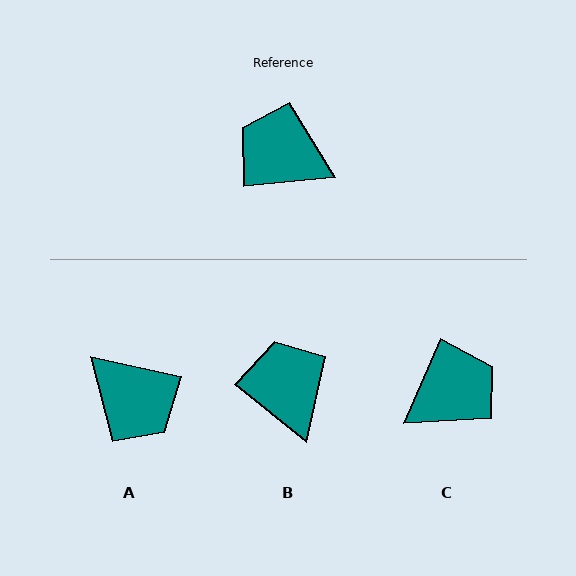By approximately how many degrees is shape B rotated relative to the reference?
Approximately 44 degrees clockwise.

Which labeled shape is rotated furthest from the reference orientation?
A, about 162 degrees away.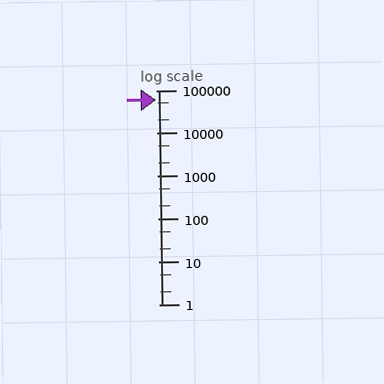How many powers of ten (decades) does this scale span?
The scale spans 5 decades, from 1 to 100000.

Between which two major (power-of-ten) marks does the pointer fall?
The pointer is between 10000 and 100000.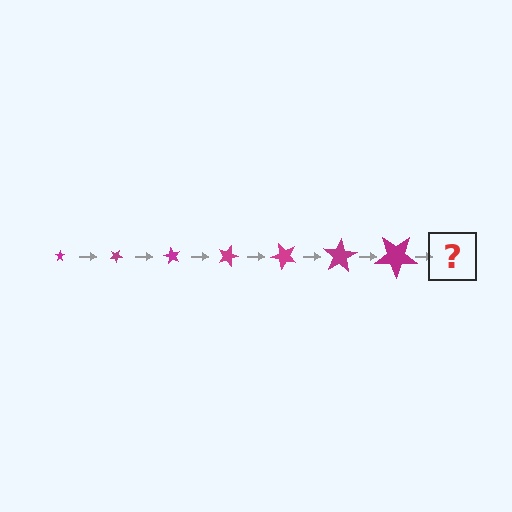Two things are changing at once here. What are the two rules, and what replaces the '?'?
The two rules are that the star grows larger each step and it rotates 30 degrees each step. The '?' should be a star, larger than the previous one and rotated 210 degrees from the start.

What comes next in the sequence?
The next element should be a star, larger than the previous one and rotated 210 degrees from the start.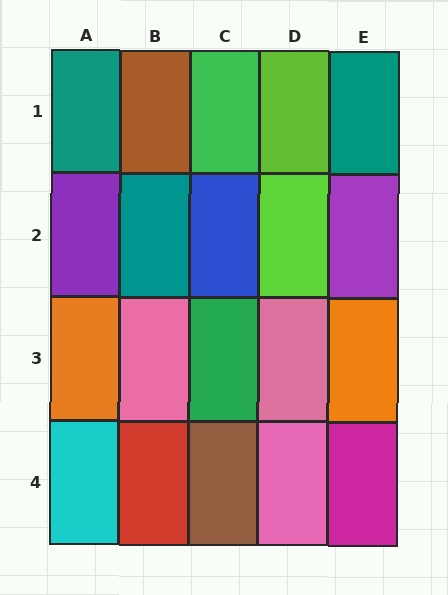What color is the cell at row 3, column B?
Pink.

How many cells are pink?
3 cells are pink.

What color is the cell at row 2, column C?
Blue.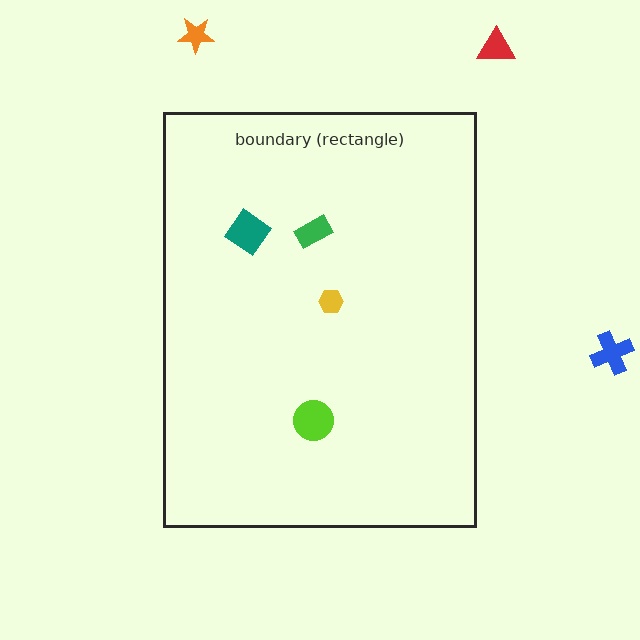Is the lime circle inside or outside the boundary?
Inside.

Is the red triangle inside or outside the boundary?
Outside.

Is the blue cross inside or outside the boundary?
Outside.